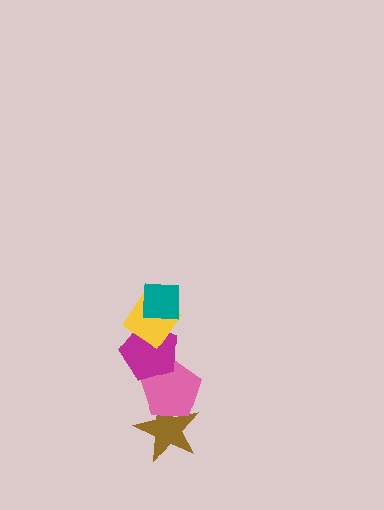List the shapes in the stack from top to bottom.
From top to bottom: the teal square, the yellow diamond, the magenta pentagon, the pink pentagon, the brown star.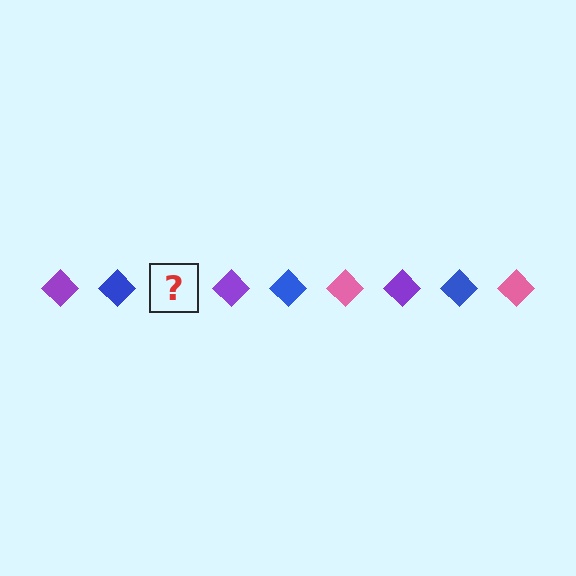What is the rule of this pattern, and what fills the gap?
The rule is that the pattern cycles through purple, blue, pink diamonds. The gap should be filled with a pink diamond.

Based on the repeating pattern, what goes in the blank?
The blank should be a pink diamond.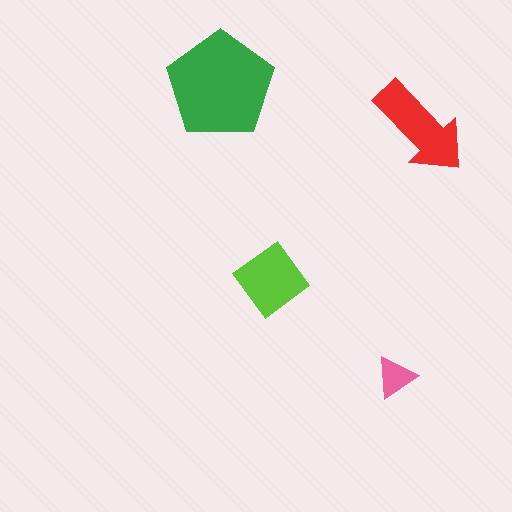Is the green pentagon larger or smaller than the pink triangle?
Larger.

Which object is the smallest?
The pink triangle.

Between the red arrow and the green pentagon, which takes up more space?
The green pentagon.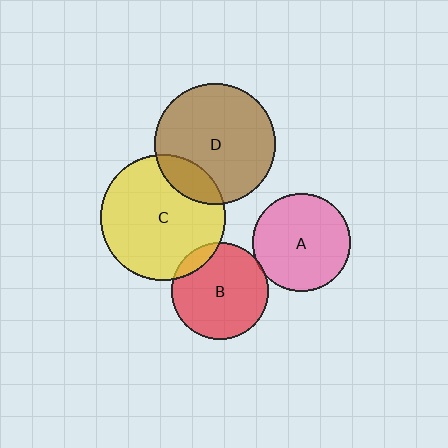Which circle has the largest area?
Circle C (yellow).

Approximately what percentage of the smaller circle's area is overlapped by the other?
Approximately 15%.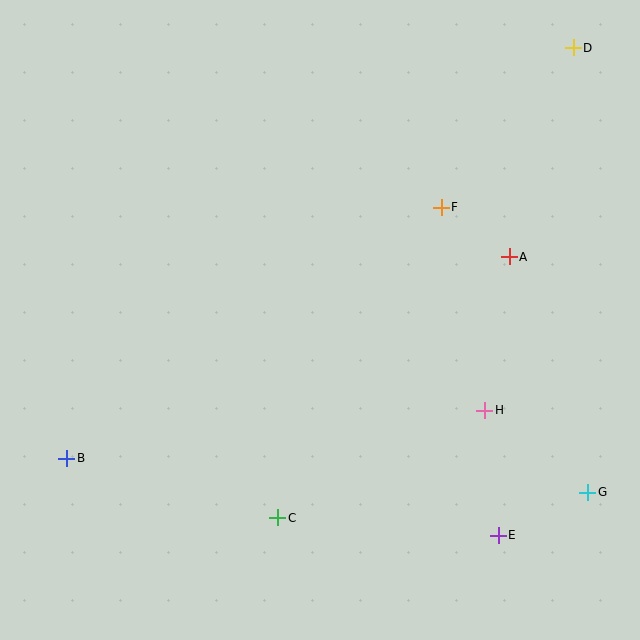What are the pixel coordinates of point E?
Point E is at (498, 535).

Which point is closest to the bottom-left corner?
Point B is closest to the bottom-left corner.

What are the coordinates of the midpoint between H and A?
The midpoint between H and A is at (497, 333).